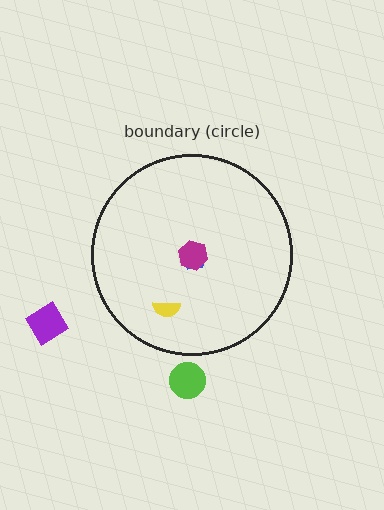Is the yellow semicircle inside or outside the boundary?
Inside.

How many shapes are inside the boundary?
3 inside, 2 outside.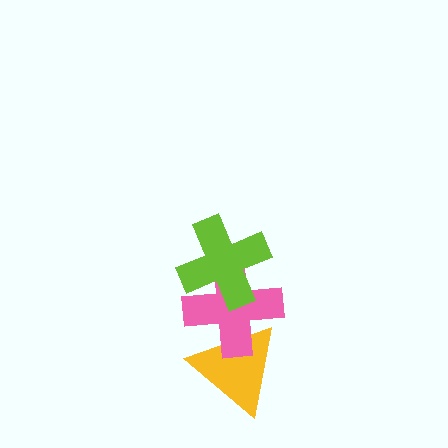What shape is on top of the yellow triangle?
The pink cross is on top of the yellow triangle.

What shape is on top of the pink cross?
The lime cross is on top of the pink cross.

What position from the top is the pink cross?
The pink cross is 2nd from the top.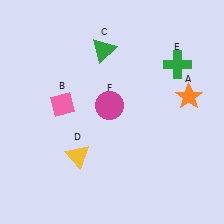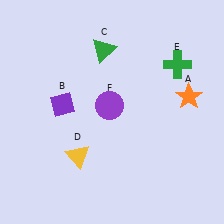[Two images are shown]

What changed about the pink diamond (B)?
In Image 1, B is pink. In Image 2, it changed to purple.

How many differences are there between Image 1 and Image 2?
There are 2 differences between the two images.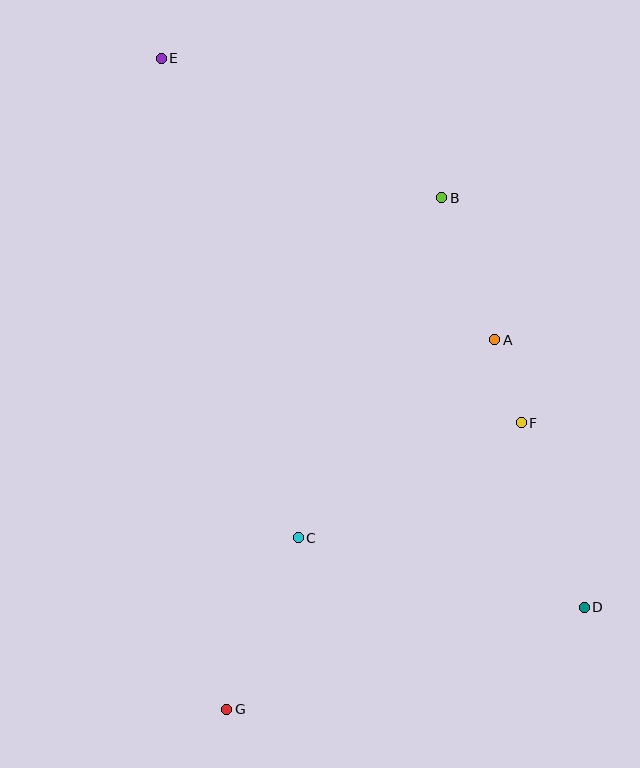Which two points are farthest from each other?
Points D and E are farthest from each other.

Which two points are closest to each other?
Points A and F are closest to each other.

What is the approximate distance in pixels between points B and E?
The distance between B and E is approximately 314 pixels.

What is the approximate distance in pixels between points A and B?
The distance between A and B is approximately 151 pixels.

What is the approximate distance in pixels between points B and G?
The distance between B and G is approximately 555 pixels.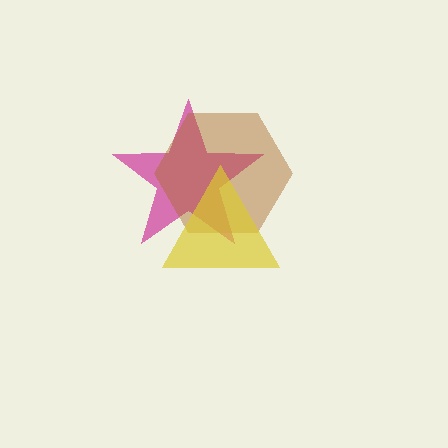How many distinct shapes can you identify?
There are 3 distinct shapes: a magenta star, a brown hexagon, a yellow triangle.